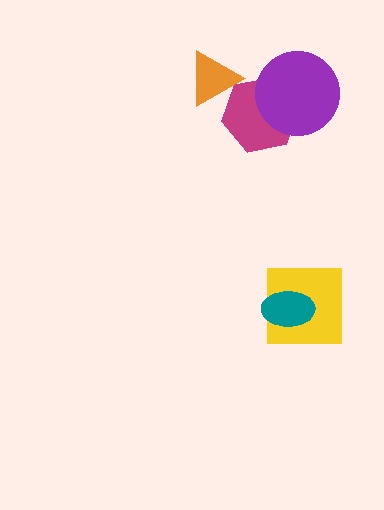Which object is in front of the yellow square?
The teal ellipse is in front of the yellow square.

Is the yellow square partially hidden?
Yes, it is partially covered by another shape.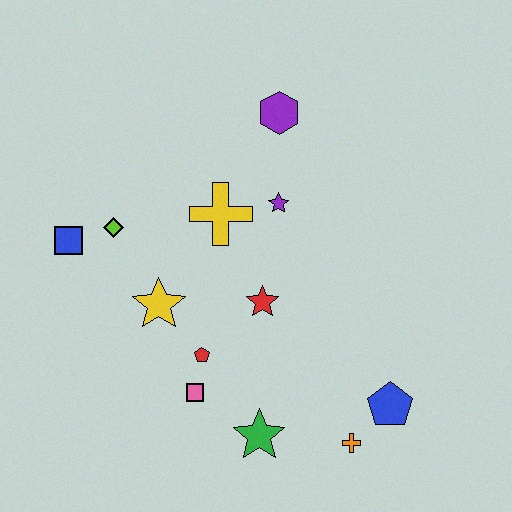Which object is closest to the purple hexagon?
The purple star is closest to the purple hexagon.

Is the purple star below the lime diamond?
No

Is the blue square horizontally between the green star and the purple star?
No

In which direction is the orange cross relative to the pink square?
The orange cross is to the right of the pink square.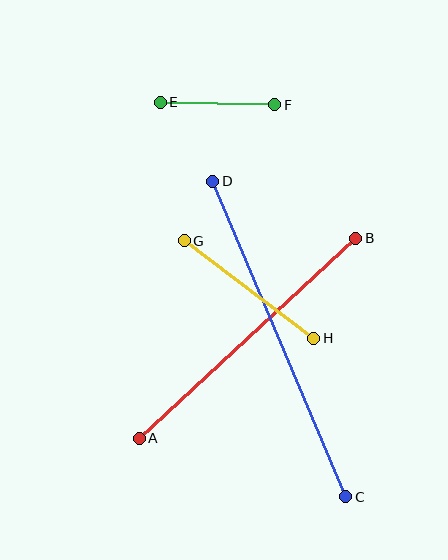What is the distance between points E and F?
The distance is approximately 115 pixels.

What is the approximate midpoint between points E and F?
The midpoint is at approximately (217, 104) pixels.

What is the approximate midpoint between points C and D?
The midpoint is at approximately (279, 339) pixels.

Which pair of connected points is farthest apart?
Points C and D are farthest apart.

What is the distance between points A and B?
The distance is approximately 295 pixels.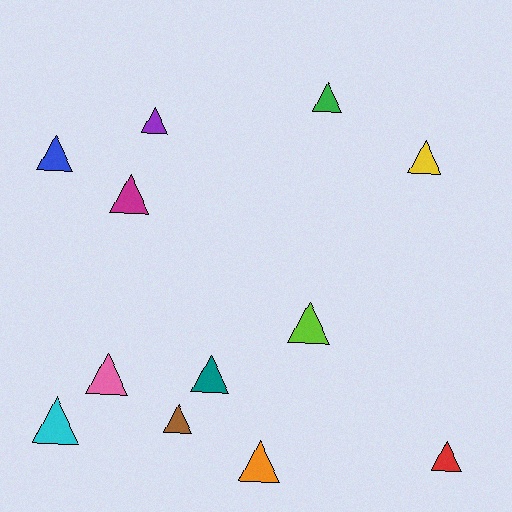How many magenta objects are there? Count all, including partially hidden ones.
There is 1 magenta object.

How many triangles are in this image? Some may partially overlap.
There are 12 triangles.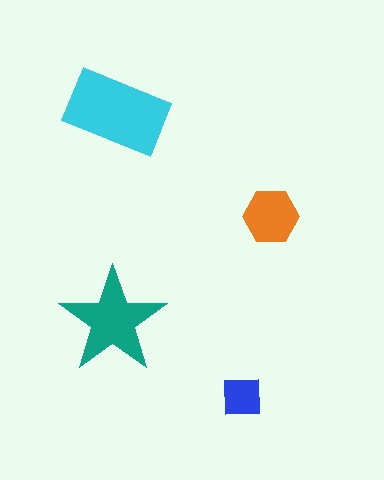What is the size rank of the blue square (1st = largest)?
4th.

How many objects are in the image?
There are 4 objects in the image.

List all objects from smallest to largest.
The blue square, the orange hexagon, the teal star, the cyan rectangle.